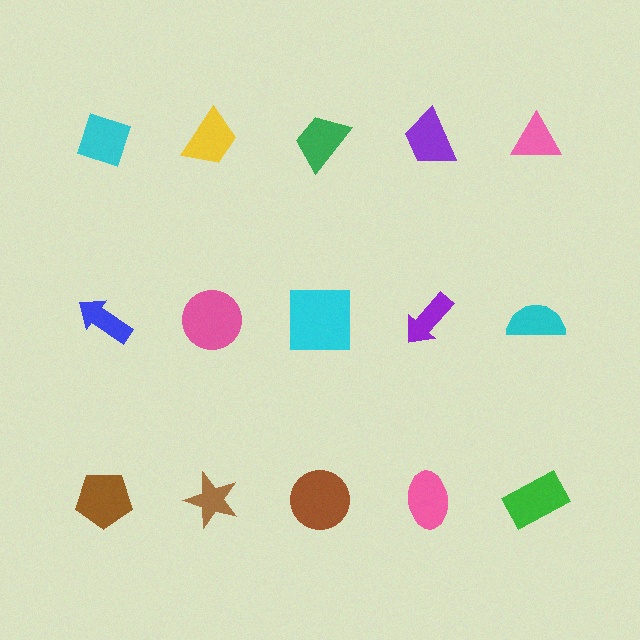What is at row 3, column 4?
A pink ellipse.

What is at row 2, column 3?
A cyan square.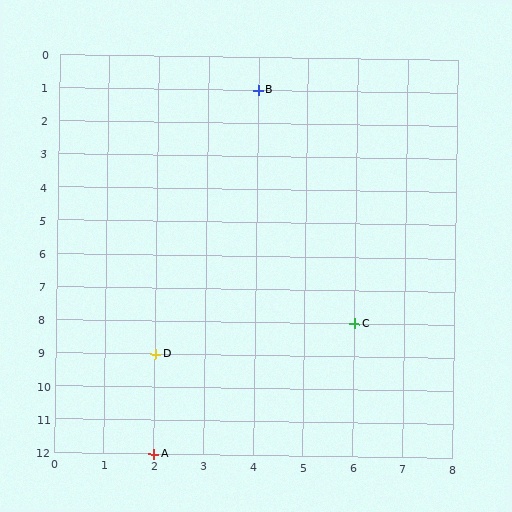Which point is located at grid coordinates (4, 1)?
Point B is at (4, 1).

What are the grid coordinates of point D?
Point D is at grid coordinates (2, 9).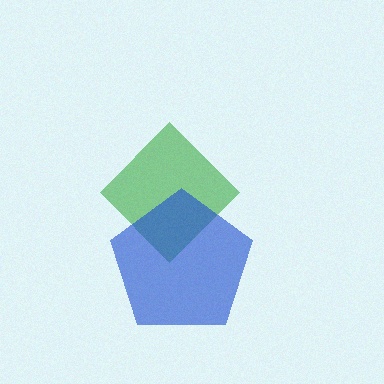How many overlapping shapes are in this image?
There are 2 overlapping shapes in the image.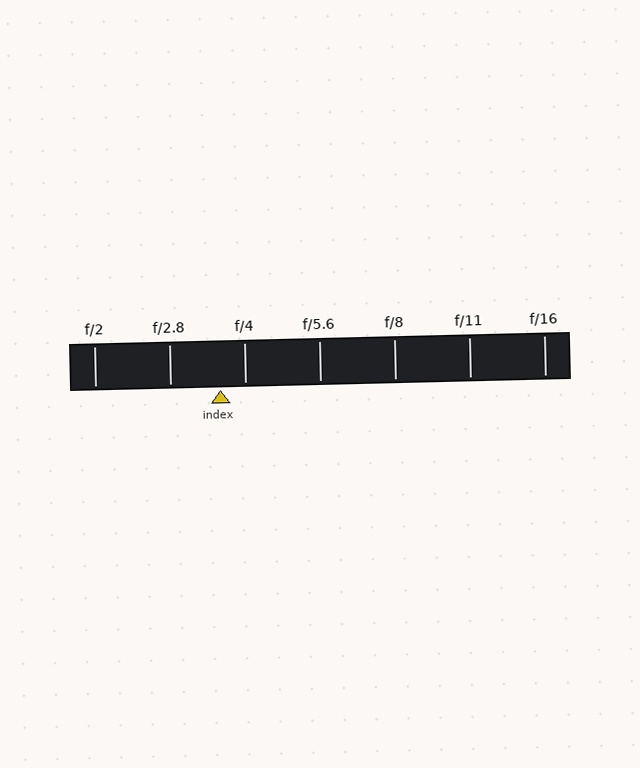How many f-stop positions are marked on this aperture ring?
There are 7 f-stop positions marked.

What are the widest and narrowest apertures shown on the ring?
The widest aperture shown is f/2 and the narrowest is f/16.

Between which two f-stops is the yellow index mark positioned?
The index mark is between f/2.8 and f/4.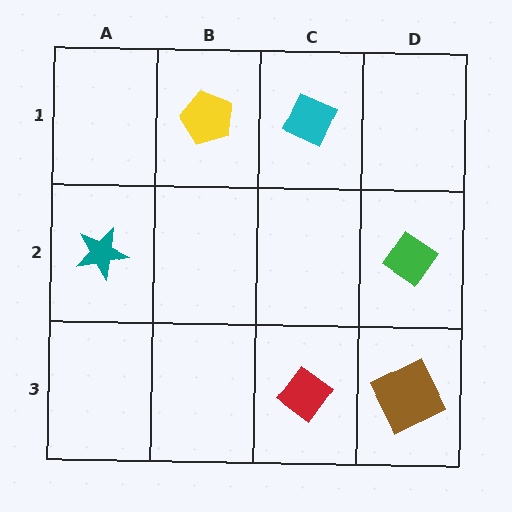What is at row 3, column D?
A brown square.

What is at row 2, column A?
A teal star.